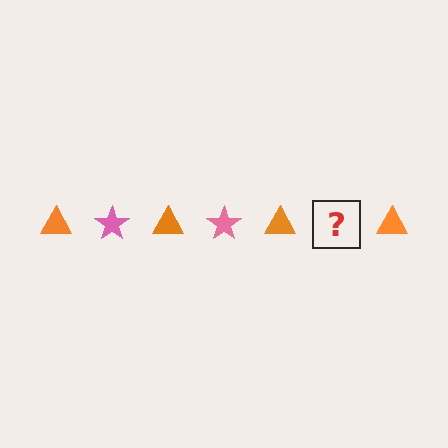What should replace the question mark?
The question mark should be replaced with a pink star.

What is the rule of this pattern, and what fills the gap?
The rule is that the pattern alternates between orange triangle and pink star. The gap should be filled with a pink star.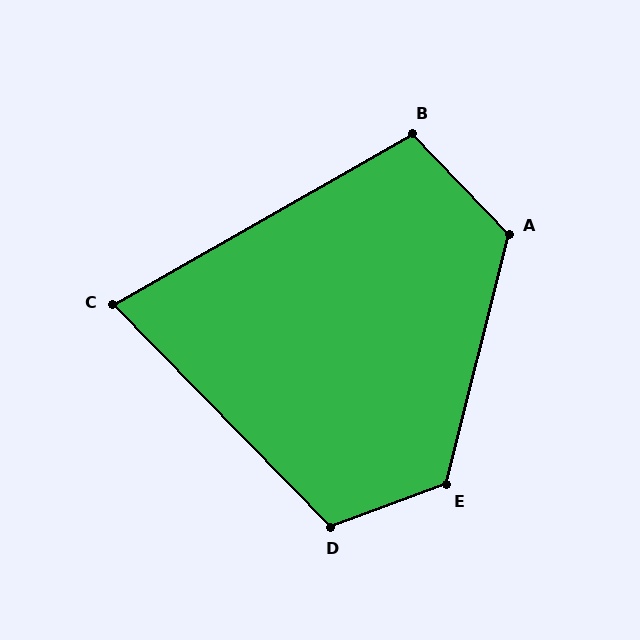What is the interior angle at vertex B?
Approximately 104 degrees (obtuse).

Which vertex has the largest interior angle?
E, at approximately 124 degrees.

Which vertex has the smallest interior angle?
C, at approximately 75 degrees.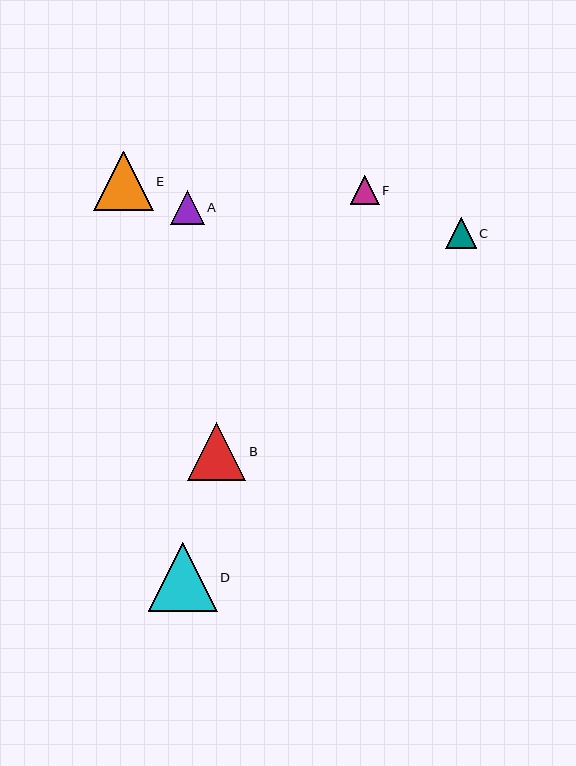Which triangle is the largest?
Triangle D is the largest with a size of approximately 69 pixels.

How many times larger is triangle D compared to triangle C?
Triangle D is approximately 2.2 times the size of triangle C.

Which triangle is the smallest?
Triangle F is the smallest with a size of approximately 28 pixels.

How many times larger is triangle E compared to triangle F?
Triangle E is approximately 2.1 times the size of triangle F.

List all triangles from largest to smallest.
From largest to smallest: D, E, B, A, C, F.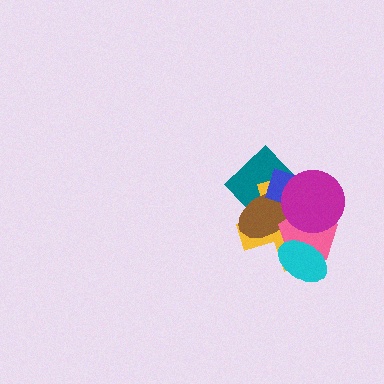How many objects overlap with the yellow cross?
6 objects overlap with the yellow cross.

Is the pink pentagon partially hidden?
Yes, it is partially covered by another shape.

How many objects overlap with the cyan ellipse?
2 objects overlap with the cyan ellipse.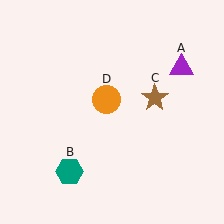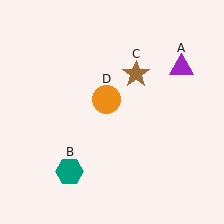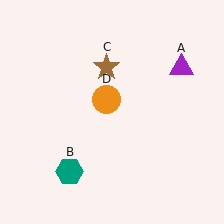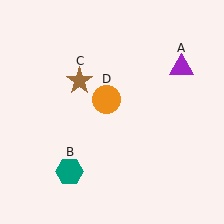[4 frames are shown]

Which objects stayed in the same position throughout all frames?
Purple triangle (object A) and teal hexagon (object B) and orange circle (object D) remained stationary.